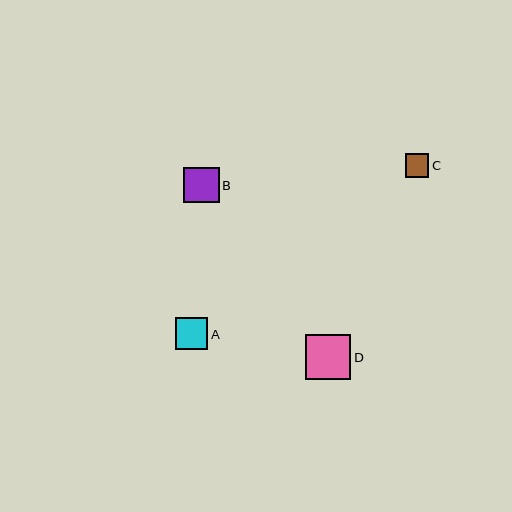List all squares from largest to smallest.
From largest to smallest: D, B, A, C.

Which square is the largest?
Square D is the largest with a size of approximately 45 pixels.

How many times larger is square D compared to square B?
Square D is approximately 1.3 times the size of square B.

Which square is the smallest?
Square C is the smallest with a size of approximately 24 pixels.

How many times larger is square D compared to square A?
Square D is approximately 1.4 times the size of square A.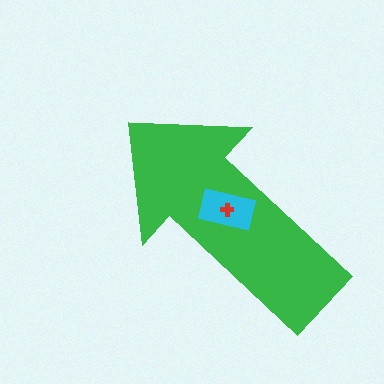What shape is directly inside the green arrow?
The cyan rectangle.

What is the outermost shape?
The green arrow.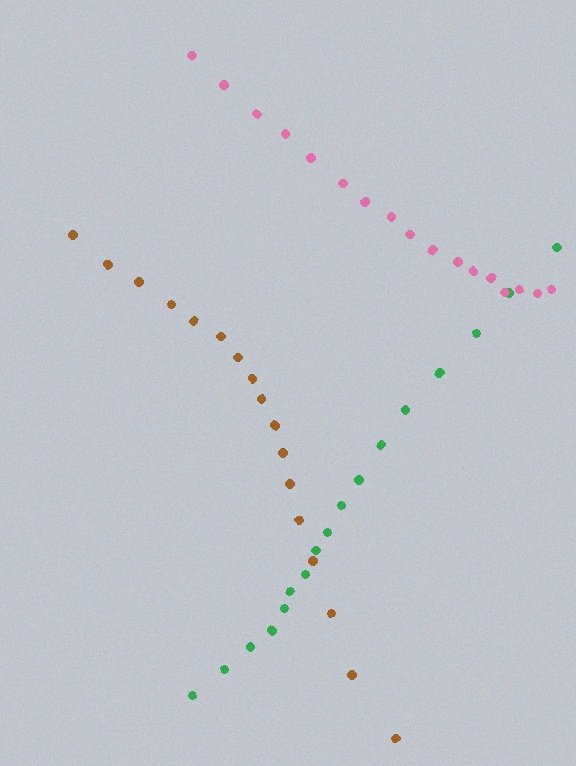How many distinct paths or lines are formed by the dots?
There are 3 distinct paths.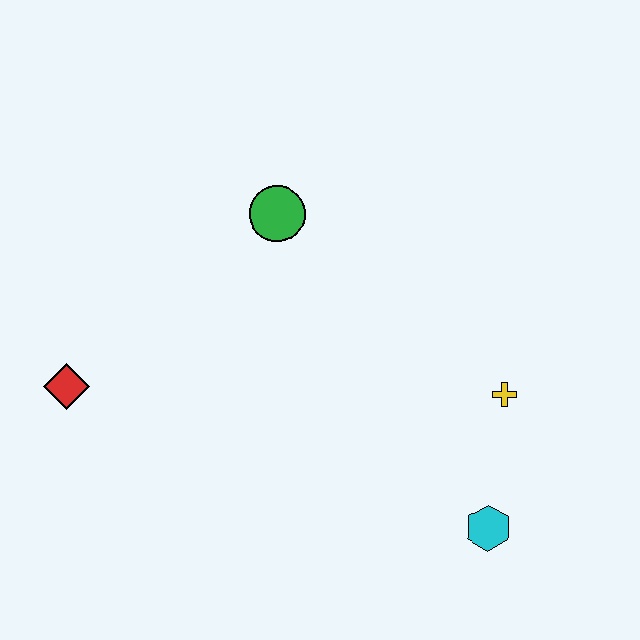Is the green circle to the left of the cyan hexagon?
Yes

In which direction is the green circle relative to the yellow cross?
The green circle is to the left of the yellow cross.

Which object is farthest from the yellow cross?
The red diamond is farthest from the yellow cross.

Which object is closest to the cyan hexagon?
The yellow cross is closest to the cyan hexagon.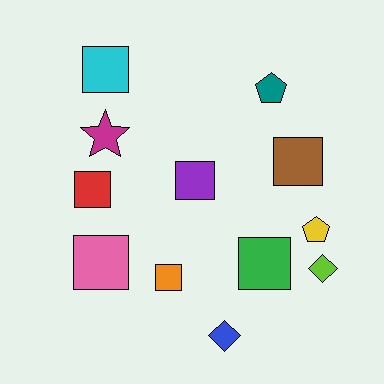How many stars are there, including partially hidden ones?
There is 1 star.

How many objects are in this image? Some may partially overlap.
There are 12 objects.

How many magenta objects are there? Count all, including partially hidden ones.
There is 1 magenta object.